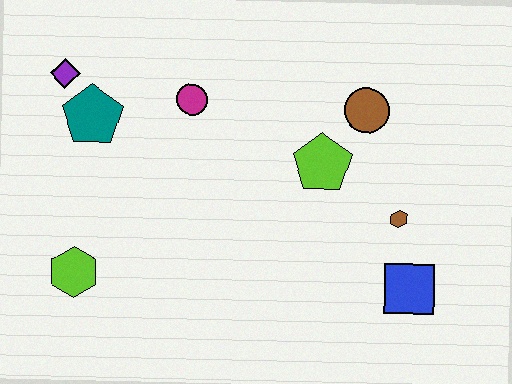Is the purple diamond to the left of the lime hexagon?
Yes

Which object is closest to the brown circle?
The lime pentagon is closest to the brown circle.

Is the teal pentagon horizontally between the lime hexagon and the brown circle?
Yes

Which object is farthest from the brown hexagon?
The purple diamond is farthest from the brown hexagon.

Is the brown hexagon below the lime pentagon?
Yes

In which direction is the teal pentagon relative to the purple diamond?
The teal pentagon is below the purple diamond.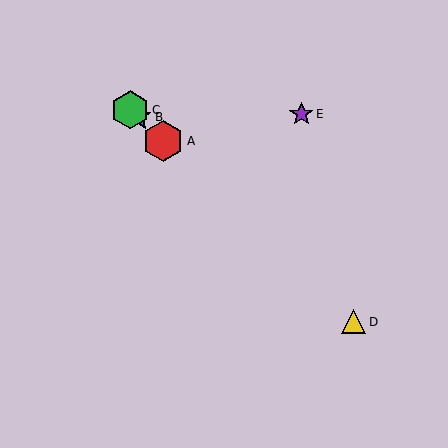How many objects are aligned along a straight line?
4 objects (A, B, C, D) are aligned along a straight line.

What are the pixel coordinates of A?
Object A is at (163, 141).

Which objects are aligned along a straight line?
Objects A, B, C, D are aligned along a straight line.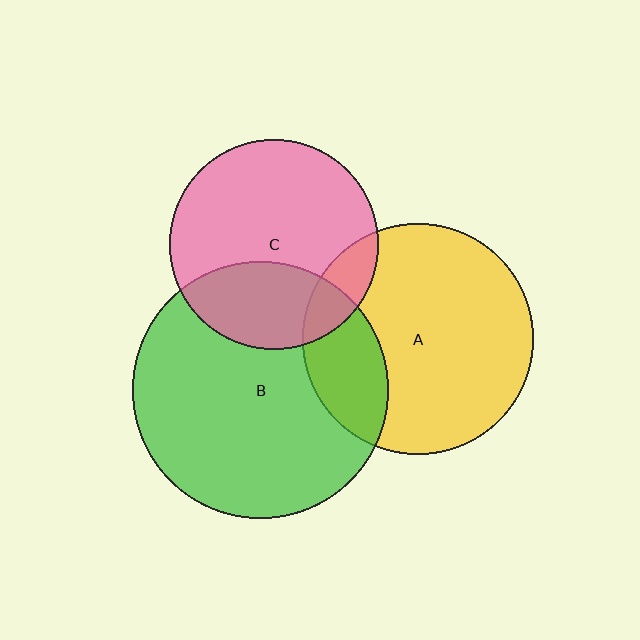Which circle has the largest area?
Circle B (green).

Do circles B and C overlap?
Yes.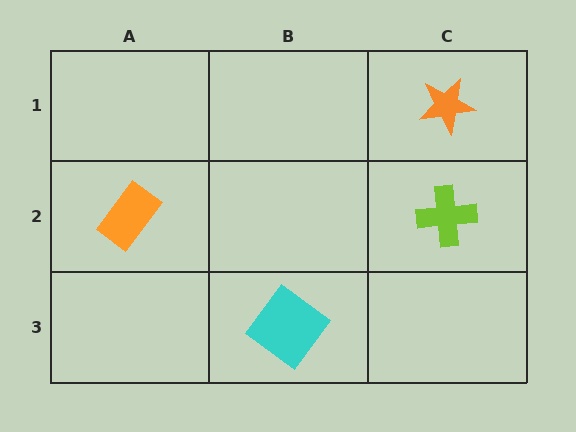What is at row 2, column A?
An orange rectangle.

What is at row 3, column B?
A cyan diamond.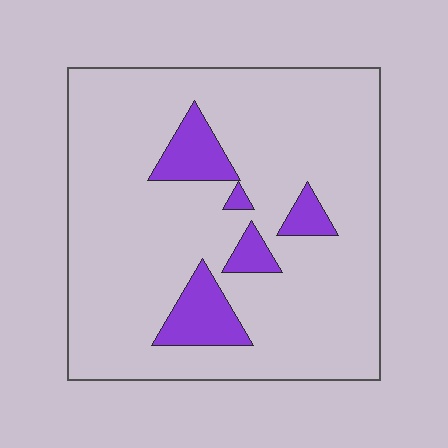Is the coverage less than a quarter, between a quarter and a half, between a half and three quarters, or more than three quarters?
Less than a quarter.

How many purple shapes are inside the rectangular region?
5.